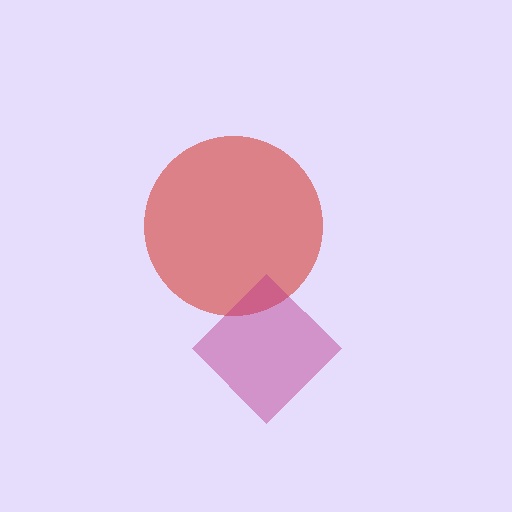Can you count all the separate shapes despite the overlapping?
Yes, there are 2 separate shapes.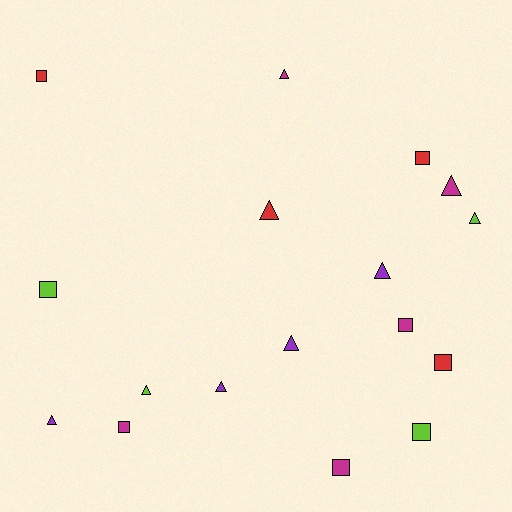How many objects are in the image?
There are 17 objects.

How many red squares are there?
There are 3 red squares.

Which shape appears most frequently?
Triangle, with 9 objects.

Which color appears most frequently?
Magenta, with 5 objects.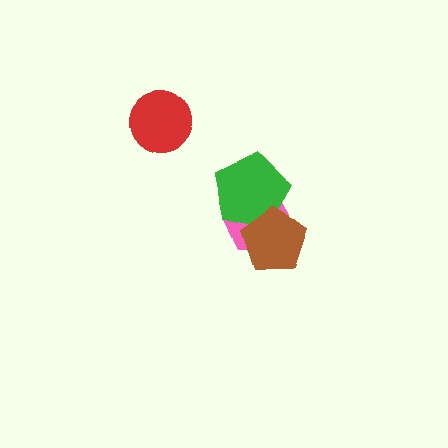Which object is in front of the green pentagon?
The brown pentagon is in front of the green pentagon.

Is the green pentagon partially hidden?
Yes, it is partially covered by another shape.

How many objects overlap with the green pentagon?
2 objects overlap with the green pentagon.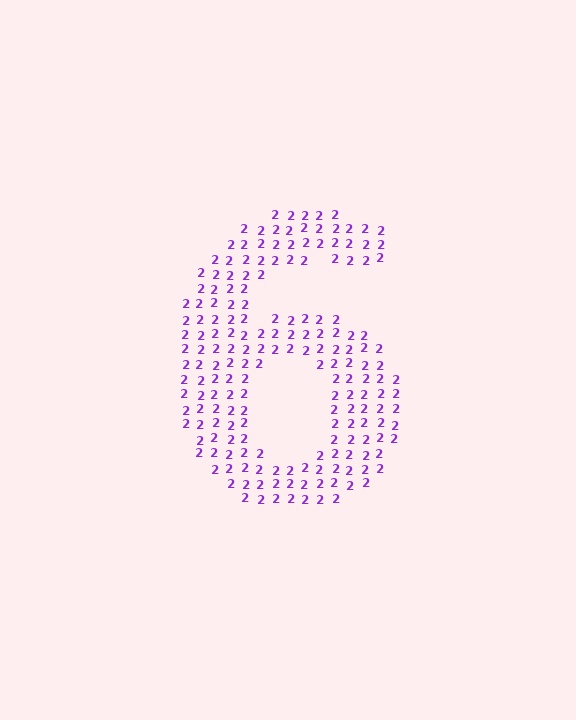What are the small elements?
The small elements are digit 2's.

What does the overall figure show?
The overall figure shows the digit 6.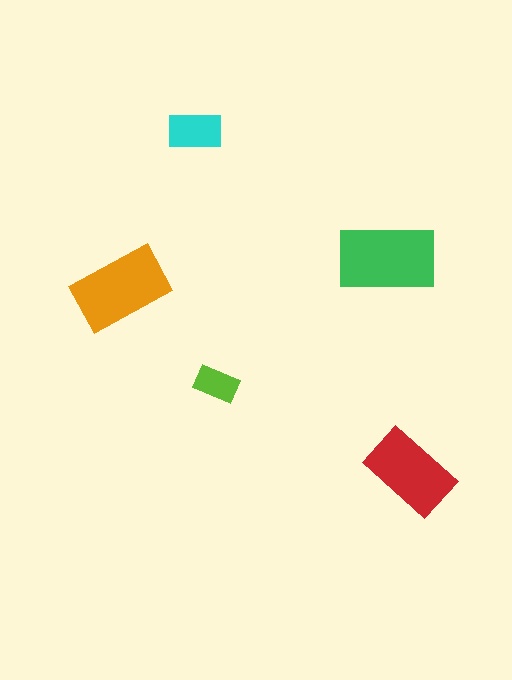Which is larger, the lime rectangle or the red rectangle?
The red one.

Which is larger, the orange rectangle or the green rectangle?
The green one.